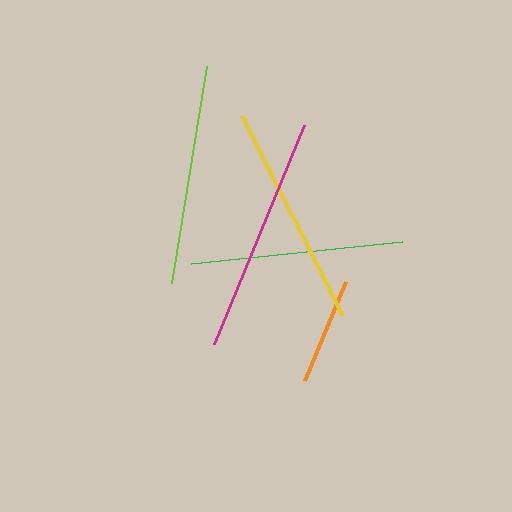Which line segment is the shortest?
The orange line is the shortest at approximately 107 pixels.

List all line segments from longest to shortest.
From longest to shortest: magenta, yellow, lime, green, orange.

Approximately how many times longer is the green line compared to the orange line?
The green line is approximately 2.0 times the length of the orange line.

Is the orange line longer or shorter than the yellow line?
The yellow line is longer than the orange line.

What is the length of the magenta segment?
The magenta segment is approximately 237 pixels long.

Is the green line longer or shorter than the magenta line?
The magenta line is longer than the green line.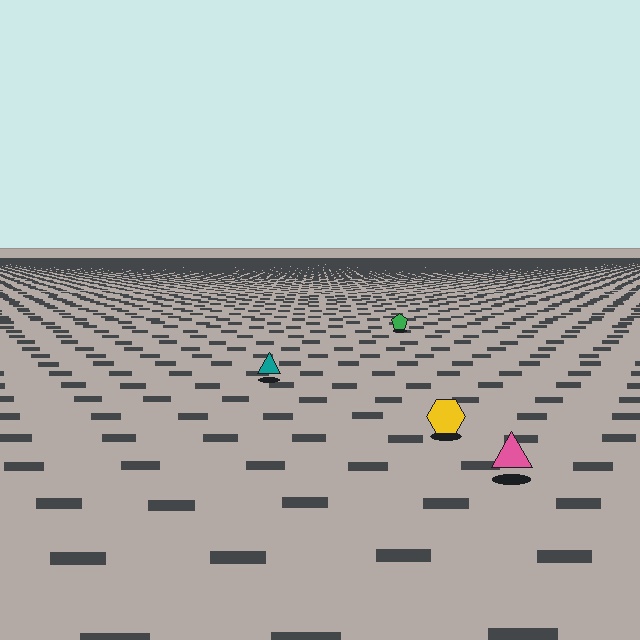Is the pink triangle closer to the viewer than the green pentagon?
Yes. The pink triangle is closer — you can tell from the texture gradient: the ground texture is coarser near it.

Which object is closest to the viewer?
The pink triangle is closest. The texture marks near it are larger and more spread out.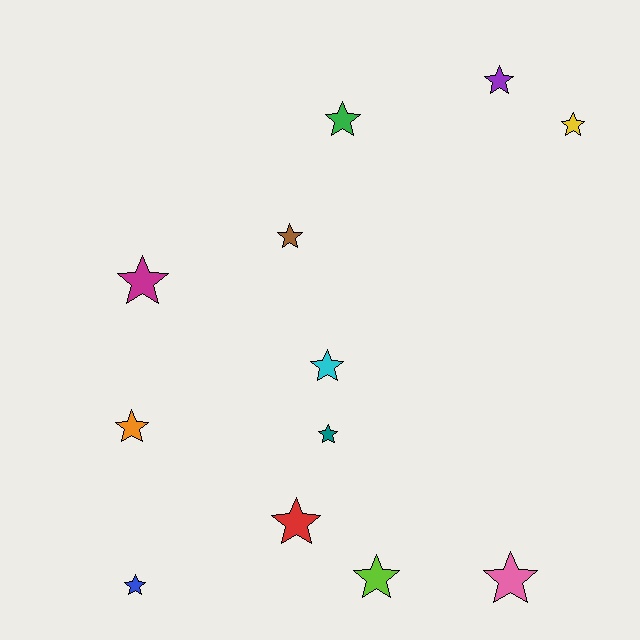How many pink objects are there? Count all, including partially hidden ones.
There is 1 pink object.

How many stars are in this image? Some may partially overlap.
There are 12 stars.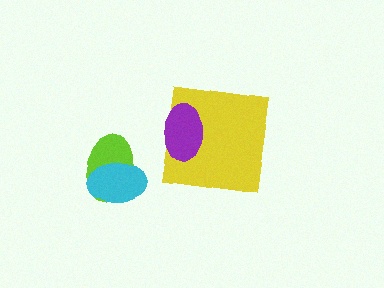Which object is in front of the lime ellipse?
The cyan ellipse is in front of the lime ellipse.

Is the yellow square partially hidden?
Yes, it is partially covered by another shape.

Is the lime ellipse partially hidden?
Yes, it is partially covered by another shape.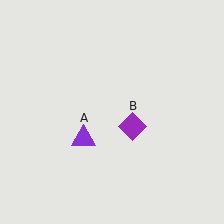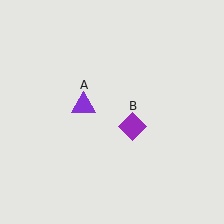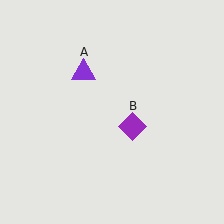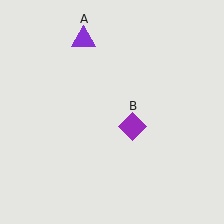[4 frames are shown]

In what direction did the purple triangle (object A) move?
The purple triangle (object A) moved up.